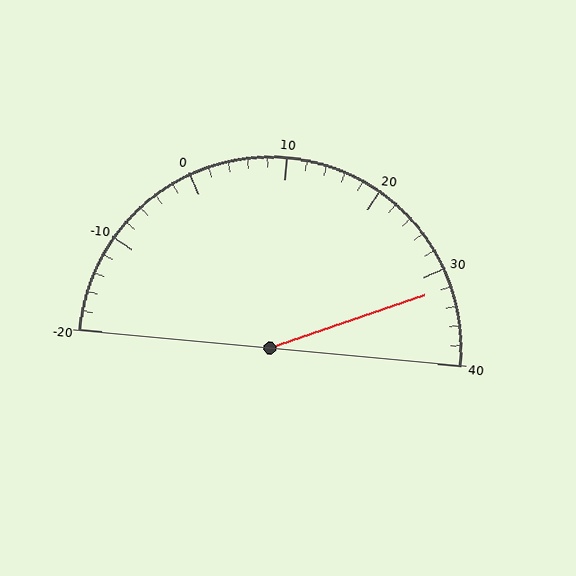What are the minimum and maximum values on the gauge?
The gauge ranges from -20 to 40.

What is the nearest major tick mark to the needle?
The nearest major tick mark is 30.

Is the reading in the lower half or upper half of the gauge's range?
The reading is in the upper half of the range (-20 to 40).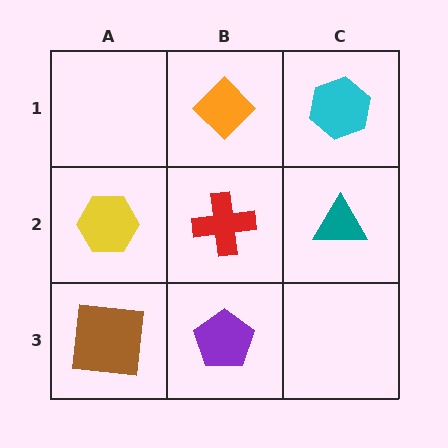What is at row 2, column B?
A red cross.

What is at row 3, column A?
A brown square.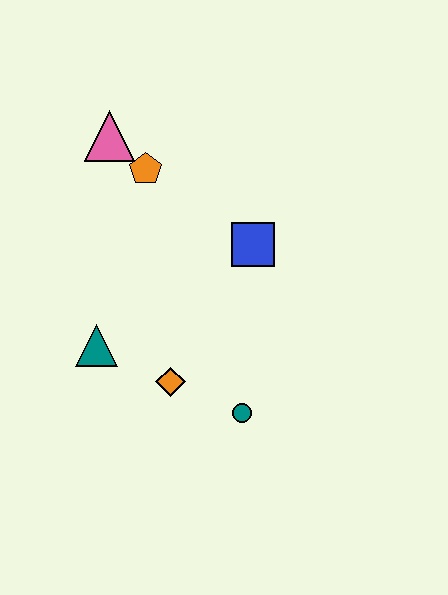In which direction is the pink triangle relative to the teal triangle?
The pink triangle is above the teal triangle.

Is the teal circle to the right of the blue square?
No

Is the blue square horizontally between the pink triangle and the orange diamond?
No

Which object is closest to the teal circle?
The orange diamond is closest to the teal circle.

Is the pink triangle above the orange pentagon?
Yes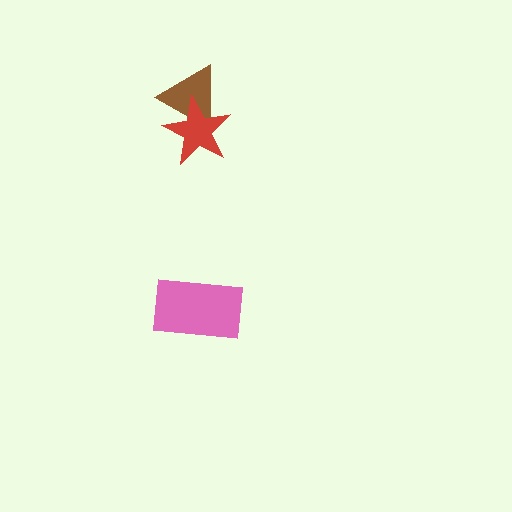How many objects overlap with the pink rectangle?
0 objects overlap with the pink rectangle.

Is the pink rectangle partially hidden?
No, no other shape covers it.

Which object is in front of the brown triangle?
The red star is in front of the brown triangle.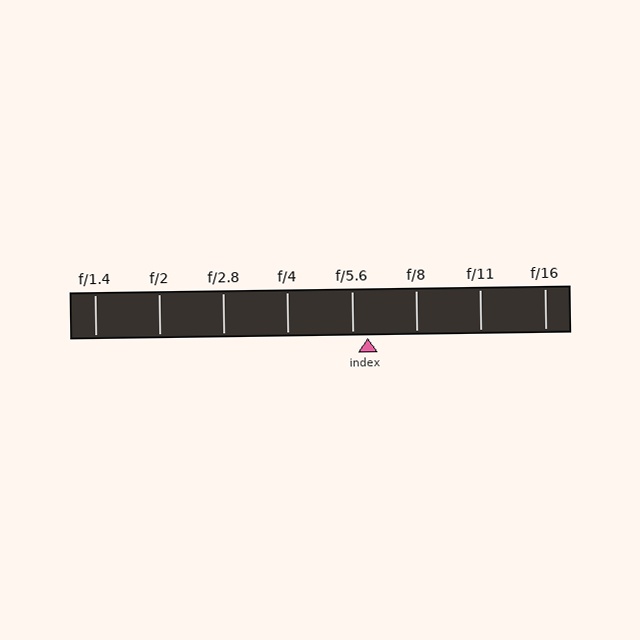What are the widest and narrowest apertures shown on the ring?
The widest aperture shown is f/1.4 and the narrowest is f/16.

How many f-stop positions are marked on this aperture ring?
There are 8 f-stop positions marked.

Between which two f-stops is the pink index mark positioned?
The index mark is between f/5.6 and f/8.